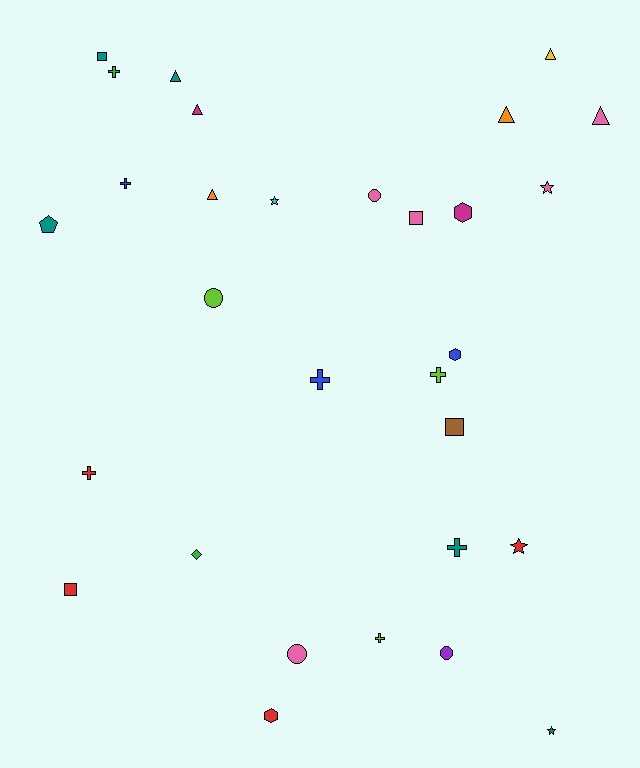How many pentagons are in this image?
There is 1 pentagon.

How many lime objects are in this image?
There are 3 lime objects.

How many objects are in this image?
There are 30 objects.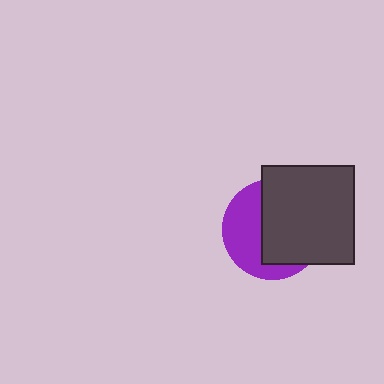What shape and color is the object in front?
The object in front is a dark gray rectangle.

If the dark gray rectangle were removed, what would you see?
You would see the complete purple circle.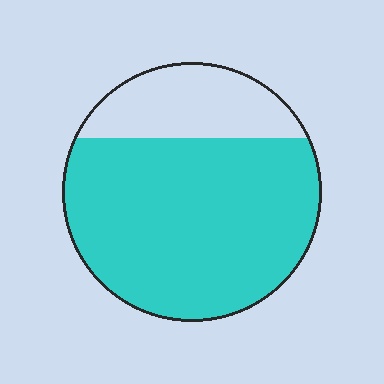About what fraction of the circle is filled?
About three quarters (3/4).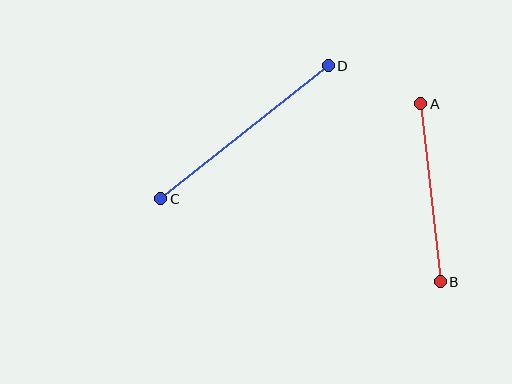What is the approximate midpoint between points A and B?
The midpoint is at approximately (430, 193) pixels.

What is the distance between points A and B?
The distance is approximately 179 pixels.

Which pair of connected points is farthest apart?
Points C and D are farthest apart.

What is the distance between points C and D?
The distance is approximately 214 pixels.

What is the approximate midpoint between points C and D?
The midpoint is at approximately (245, 132) pixels.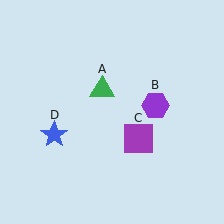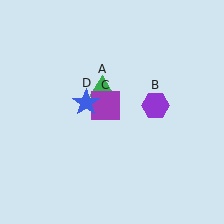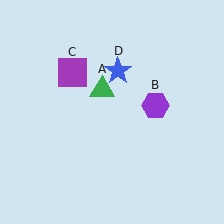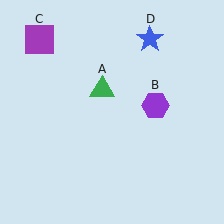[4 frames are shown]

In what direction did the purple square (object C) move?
The purple square (object C) moved up and to the left.